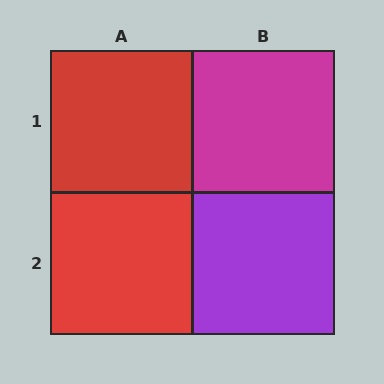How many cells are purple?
1 cell is purple.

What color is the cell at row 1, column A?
Red.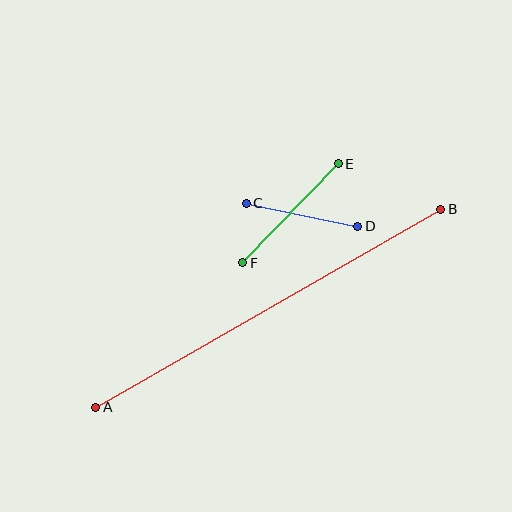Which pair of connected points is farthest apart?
Points A and B are farthest apart.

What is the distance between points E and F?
The distance is approximately 138 pixels.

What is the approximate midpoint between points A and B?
The midpoint is at approximately (268, 308) pixels.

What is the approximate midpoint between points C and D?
The midpoint is at approximately (302, 215) pixels.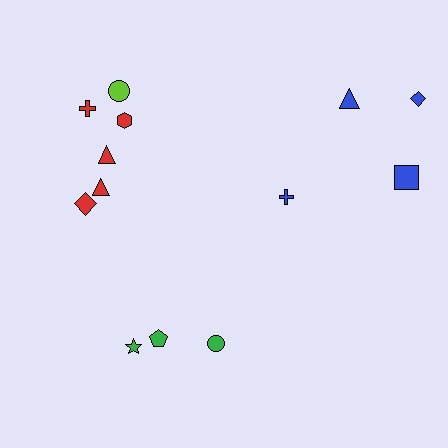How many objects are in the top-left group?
There are 6 objects.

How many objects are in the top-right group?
There are 4 objects.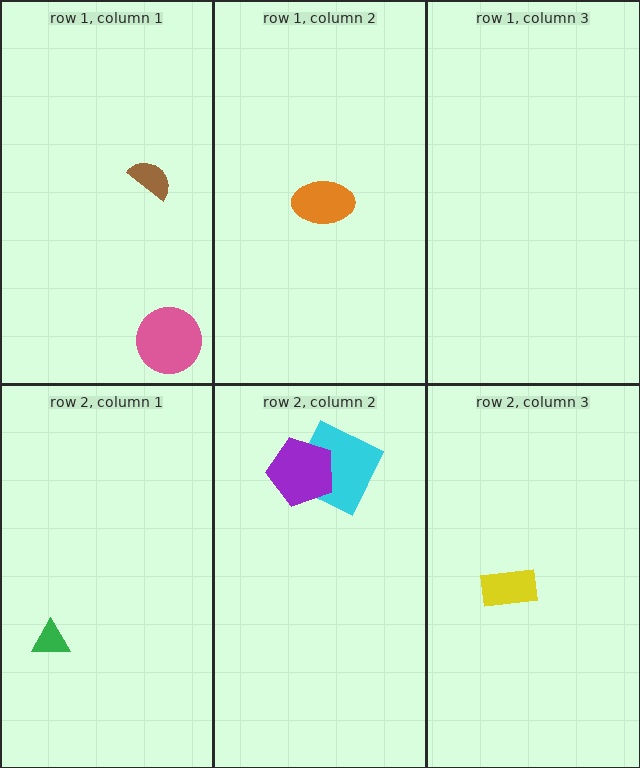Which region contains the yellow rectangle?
The row 2, column 3 region.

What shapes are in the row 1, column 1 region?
The brown semicircle, the pink circle.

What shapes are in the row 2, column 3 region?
The yellow rectangle.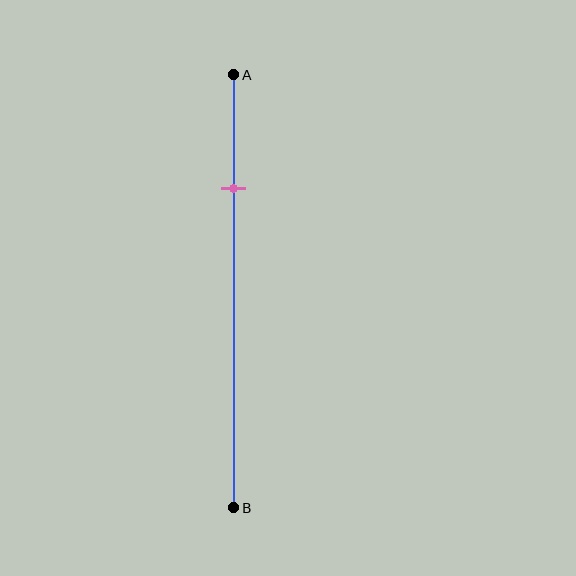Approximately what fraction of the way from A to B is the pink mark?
The pink mark is approximately 25% of the way from A to B.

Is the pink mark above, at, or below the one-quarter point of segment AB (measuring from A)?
The pink mark is approximately at the one-quarter point of segment AB.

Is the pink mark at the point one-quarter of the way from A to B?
Yes, the mark is approximately at the one-quarter point.